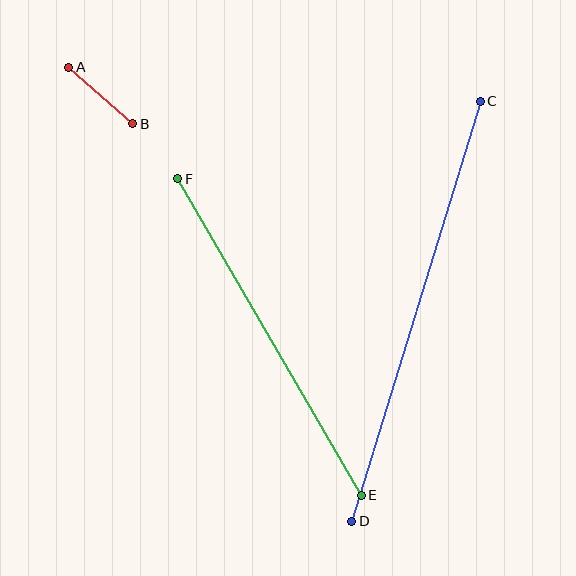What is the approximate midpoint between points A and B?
The midpoint is at approximately (101, 96) pixels.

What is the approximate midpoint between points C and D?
The midpoint is at approximately (416, 311) pixels.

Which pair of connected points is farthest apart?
Points C and D are farthest apart.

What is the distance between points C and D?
The distance is approximately 439 pixels.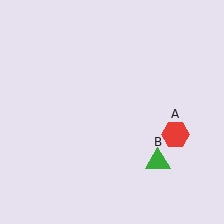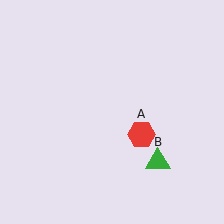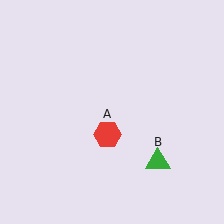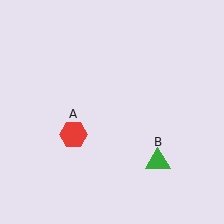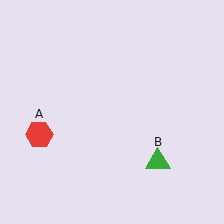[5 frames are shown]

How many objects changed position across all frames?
1 object changed position: red hexagon (object A).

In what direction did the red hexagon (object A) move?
The red hexagon (object A) moved left.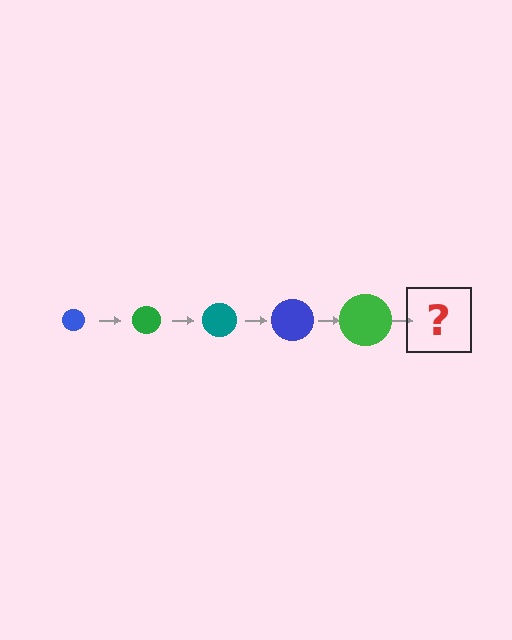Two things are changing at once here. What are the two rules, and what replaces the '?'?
The two rules are that the circle grows larger each step and the color cycles through blue, green, and teal. The '?' should be a teal circle, larger than the previous one.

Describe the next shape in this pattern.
It should be a teal circle, larger than the previous one.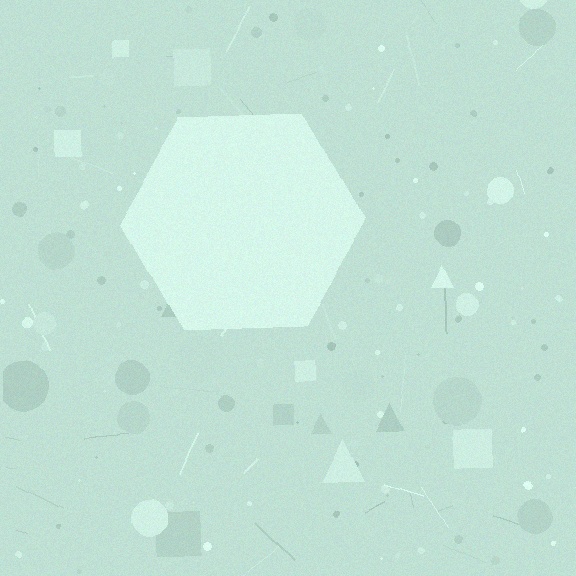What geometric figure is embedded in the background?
A hexagon is embedded in the background.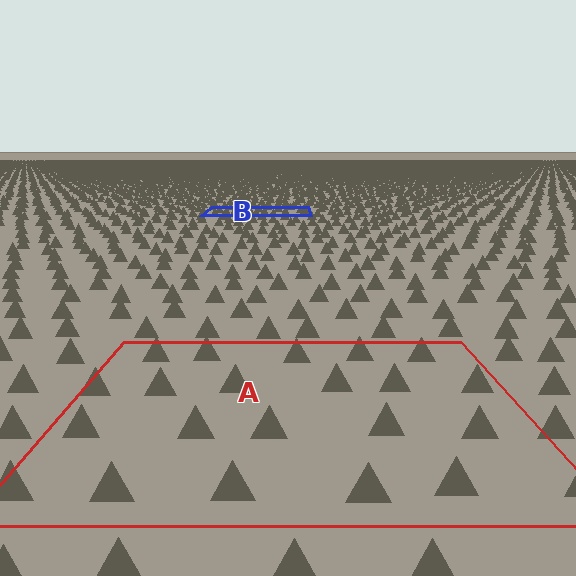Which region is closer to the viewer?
Region A is closer. The texture elements there are larger and more spread out.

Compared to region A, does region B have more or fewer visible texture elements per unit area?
Region B has more texture elements per unit area — they are packed more densely because it is farther away.